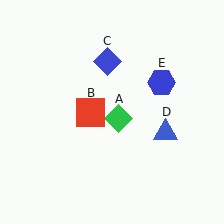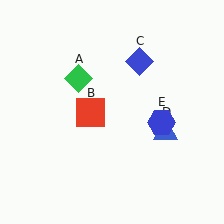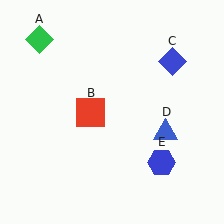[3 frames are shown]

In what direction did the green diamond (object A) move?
The green diamond (object A) moved up and to the left.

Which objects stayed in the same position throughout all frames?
Red square (object B) and blue triangle (object D) remained stationary.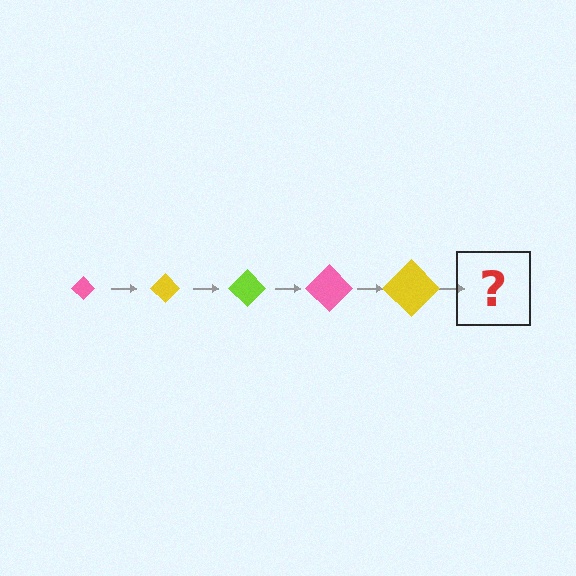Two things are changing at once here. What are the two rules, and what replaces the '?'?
The two rules are that the diamond grows larger each step and the color cycles through pink, yellow, and lime. The '?' should be a lime diamond, larger than the previous one.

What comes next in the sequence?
The next element should be a lime diamond, larger than the previous one.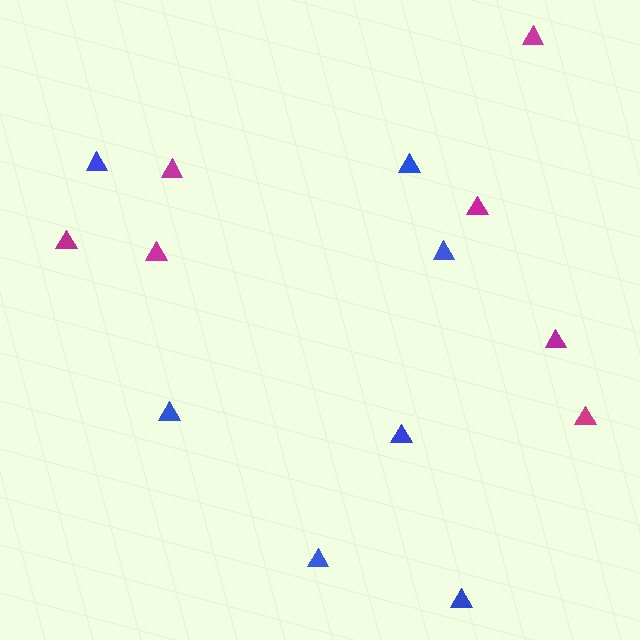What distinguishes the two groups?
There are 2 groups: one group of magenta triangles (7) and one group of blue triangles (7).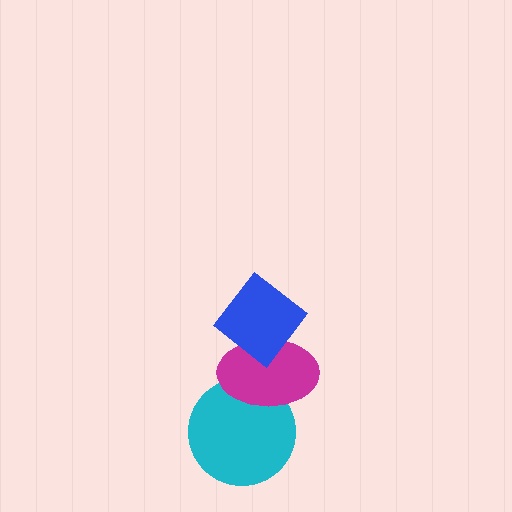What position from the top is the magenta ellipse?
The magenta ellipse is 2nd from the top.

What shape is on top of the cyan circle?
The magenta ellipse is on top of the cyan circle.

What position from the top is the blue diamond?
The blue diamond is 1st from the top.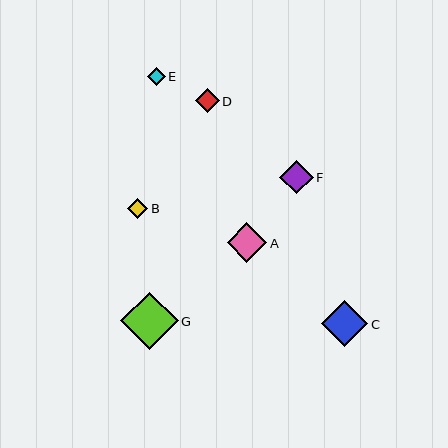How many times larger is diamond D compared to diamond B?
Diamond D is approximately 1.2 times the size of diamond B.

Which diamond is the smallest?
Diamond E is the smallest with a size of approximately 18 pixels.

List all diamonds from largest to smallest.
From largest to smallest: G, C, A, F, D, B, E.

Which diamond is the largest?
Diamond G is the largest with a size of approximately 58 pixels.